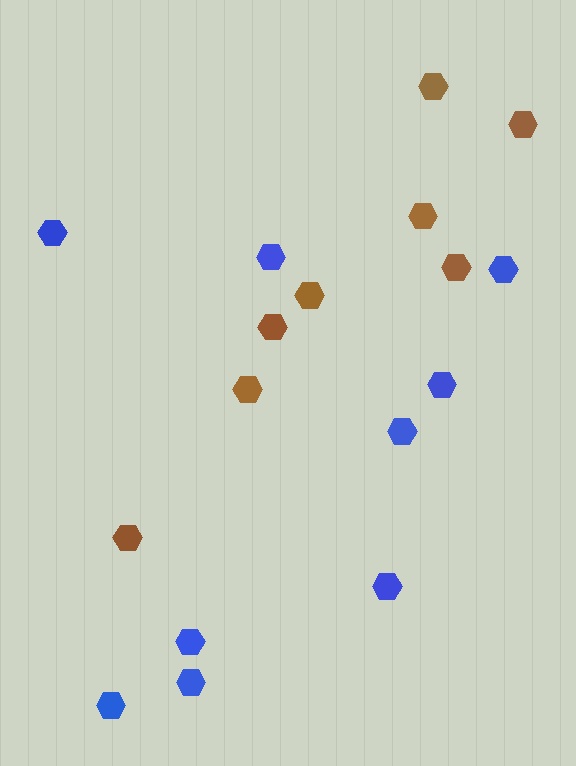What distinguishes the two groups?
There are 2 groups: one group of blue hexagons (9) and one group of brown hexagons (8).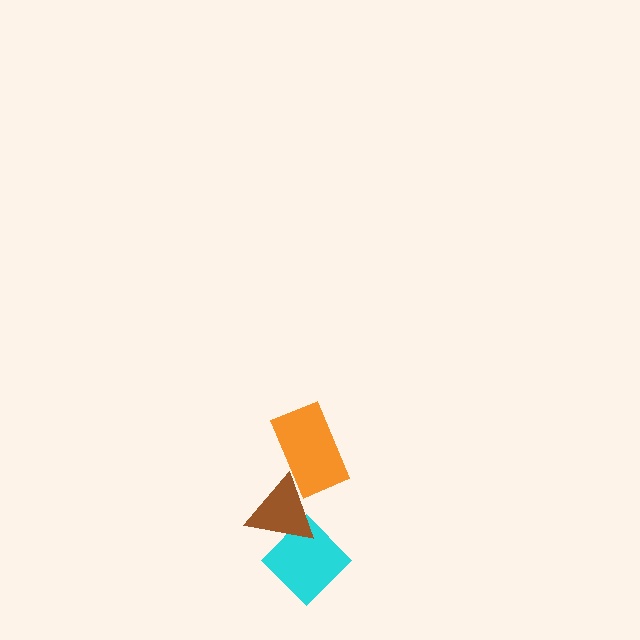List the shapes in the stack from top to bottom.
From top to bottom: the orange rectangle, the brown triangle, the cyan diamond.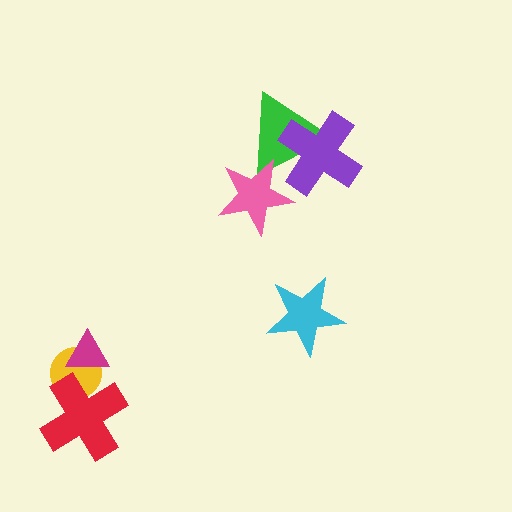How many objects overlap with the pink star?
1 object overlaps with the pink star.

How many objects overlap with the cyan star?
0 objects overlap with the cyan star.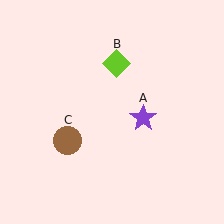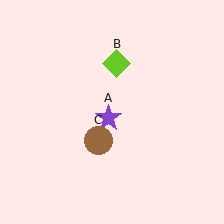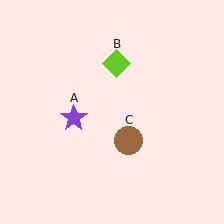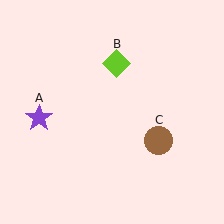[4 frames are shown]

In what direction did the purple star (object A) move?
The purple star (object A) moved left.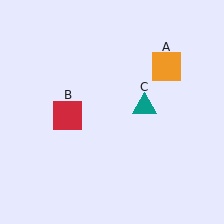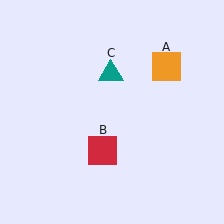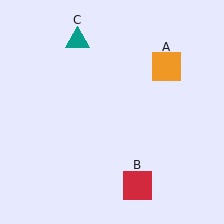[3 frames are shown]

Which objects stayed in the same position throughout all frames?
Orange square (object A) remained stationary.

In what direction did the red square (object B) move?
The red square (object B) moved down and to the right.